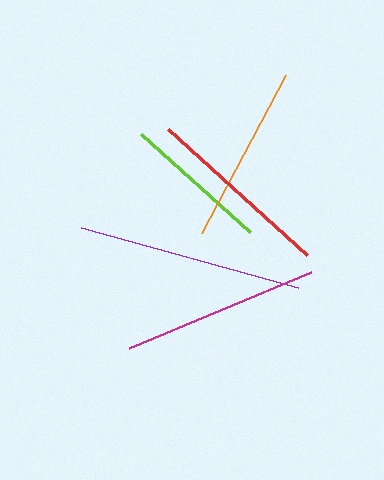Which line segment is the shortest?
The lime line is the shortest at approximately 146 pixels.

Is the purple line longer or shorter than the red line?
The purple line is longer than the red line.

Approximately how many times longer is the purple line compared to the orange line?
The purple line is approximately 1.3 times the length of the orange line.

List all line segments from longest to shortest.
From longest to shortest: purple, magenta, red, orange, lime.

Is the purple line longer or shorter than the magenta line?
The purple line is longer than the magenta line.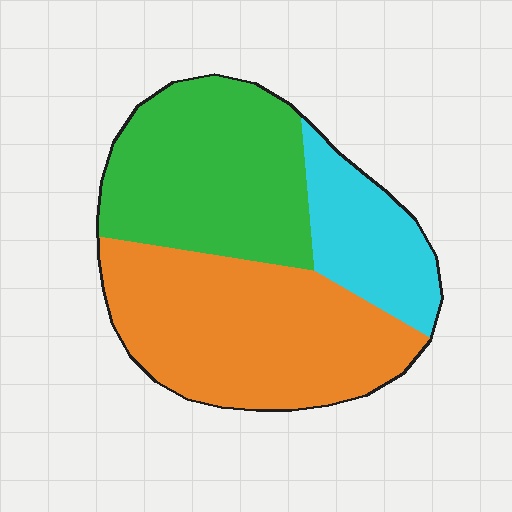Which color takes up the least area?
Cyan, at roughly 20%.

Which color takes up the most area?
Orange, at roughly 45%.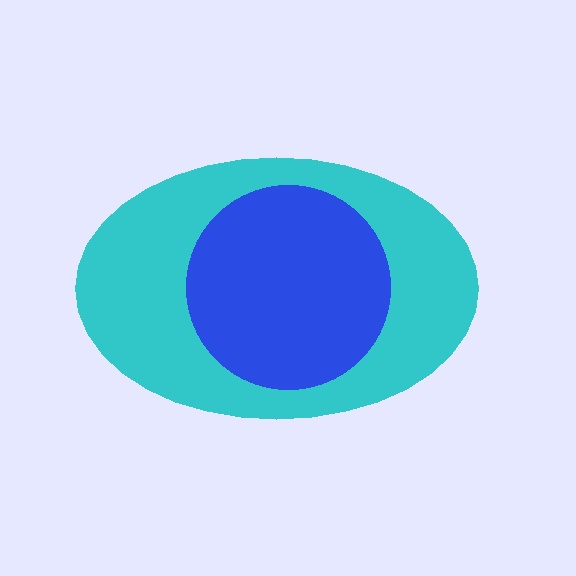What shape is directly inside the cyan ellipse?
The blue circle.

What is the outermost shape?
The cyan ellipse.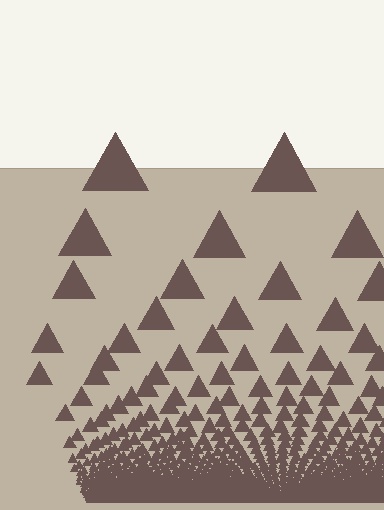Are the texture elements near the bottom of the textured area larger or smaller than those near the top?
Smaller. The gradient is inverted — elements near the bottom are smaller and denser.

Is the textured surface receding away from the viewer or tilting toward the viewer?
The surface appears to tilt toward the viewer. Texture elements get larger and sparser toward the top.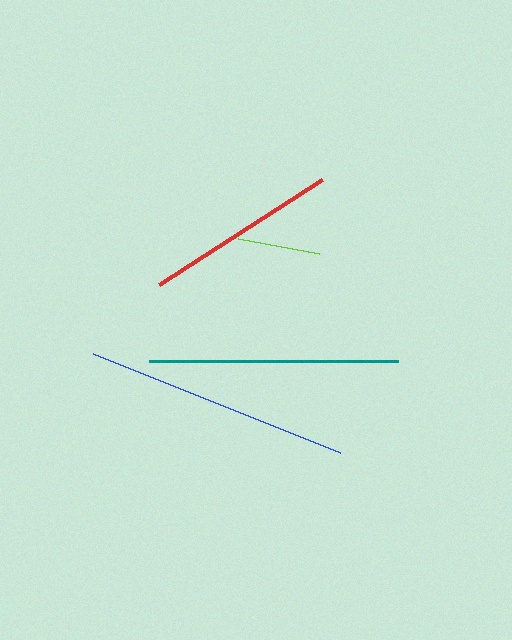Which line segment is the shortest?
The lime line is the shortest at approximately 83 pixels.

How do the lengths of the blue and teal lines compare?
The blue and teal lines are approximately the same length.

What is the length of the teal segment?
The teal segment is approximately 250 pixels long.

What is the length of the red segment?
The red segment is approximately 194 pixels long.